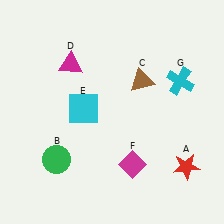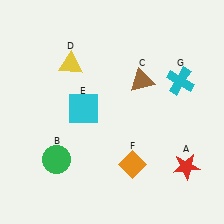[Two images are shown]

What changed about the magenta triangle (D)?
In Image 1, D is magenta. In Image 2, it changed to yellow.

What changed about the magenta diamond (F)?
In Image 1, F is magenta. In Image 2, it changed to orange.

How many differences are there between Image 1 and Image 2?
There are 2 differences between the two images.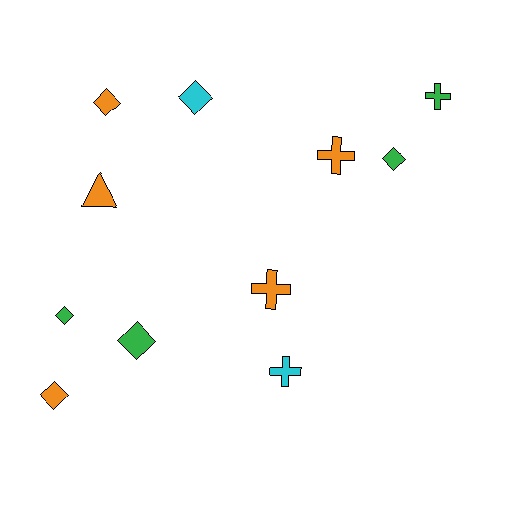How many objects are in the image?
There are 11 objects.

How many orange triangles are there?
There is 1 orange triangle.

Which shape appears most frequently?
Diamond, with 6 objects.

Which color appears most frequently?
Orange, with 5 objects.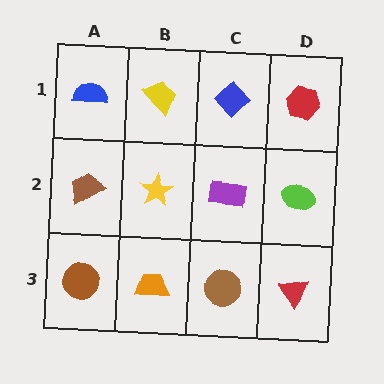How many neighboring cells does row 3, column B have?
3.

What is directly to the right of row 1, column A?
A yellow trapezoid.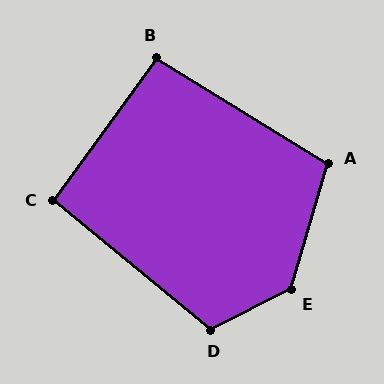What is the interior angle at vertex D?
Approximately 114 degrees (obtuse).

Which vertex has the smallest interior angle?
C, at approximately 94 degrees.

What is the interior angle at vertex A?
Approximately 105 degrees (obtuse).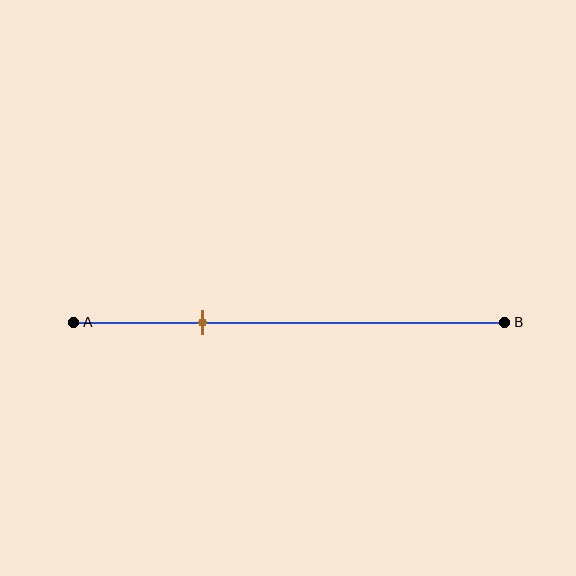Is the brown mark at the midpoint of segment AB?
No, the mark is at about 30% from A, not at the 50% midpoint.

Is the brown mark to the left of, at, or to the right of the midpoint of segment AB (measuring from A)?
The brown mark is to the left of the midpoint of segment AB.